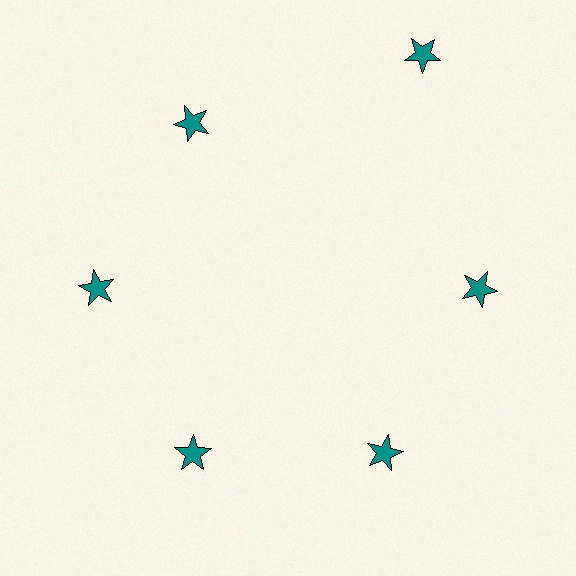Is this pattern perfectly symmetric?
No. The 6 teal stars are arranged in a ring, but one element near the 1 o'clock position is pushed outward from the center, breaking the 6-fold rotational symmetry.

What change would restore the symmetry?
The symmetry would be restored by moving it inward, back onto the ring so that all 6 stars sit at equal angles and equal distance from the center.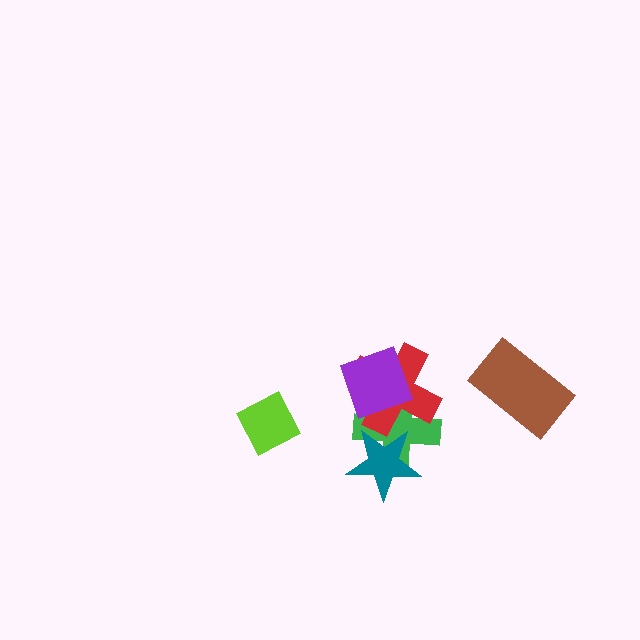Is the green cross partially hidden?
Yes, it is partially covered by another shape.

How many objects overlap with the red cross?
3 objects overlap with the red cross.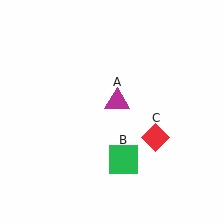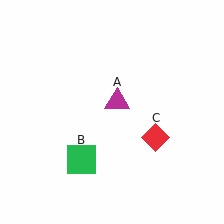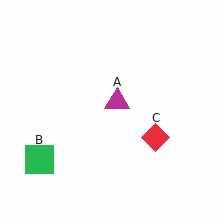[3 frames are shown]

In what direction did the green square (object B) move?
The green square (object B) moved left.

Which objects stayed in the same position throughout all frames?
Magenta triangle (object A) and red diamond (object C) remained stationary.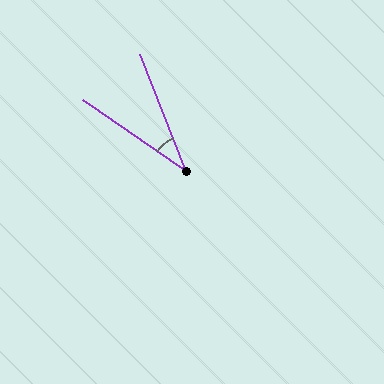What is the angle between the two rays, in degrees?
Approximately 34 degrees.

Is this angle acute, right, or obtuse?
It is acute.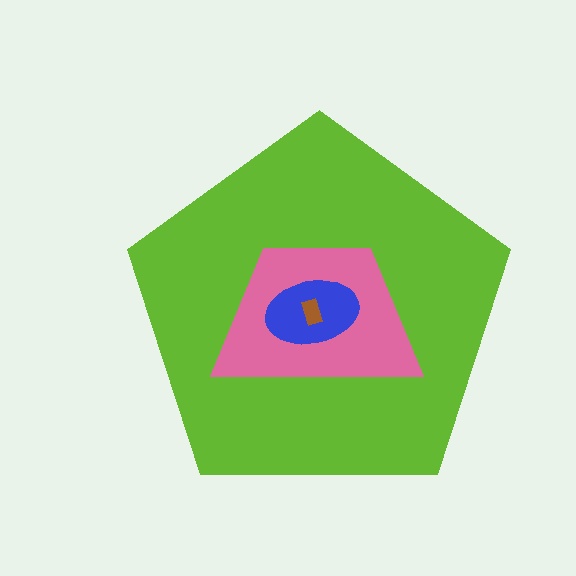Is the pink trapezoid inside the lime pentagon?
Yes.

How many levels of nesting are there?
4.